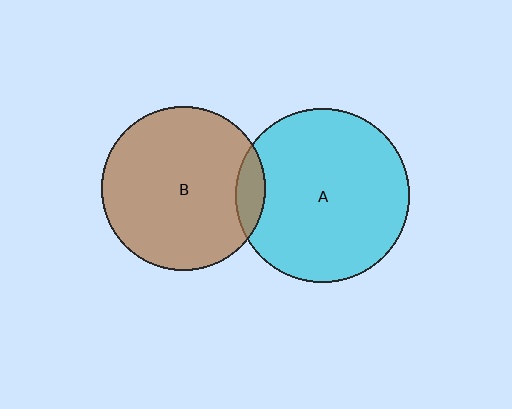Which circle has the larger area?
Circle A (cyan).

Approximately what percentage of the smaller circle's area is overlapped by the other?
Approximately 10%.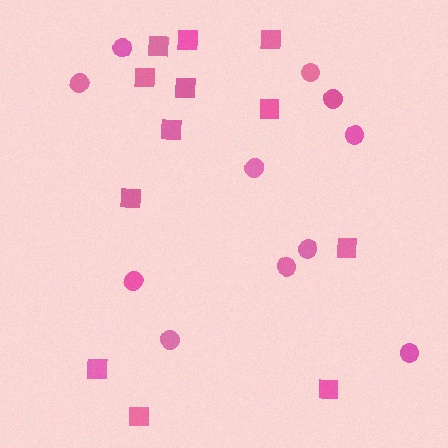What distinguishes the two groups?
There are 2 groups: one group of squares (12) and one group of circles (11).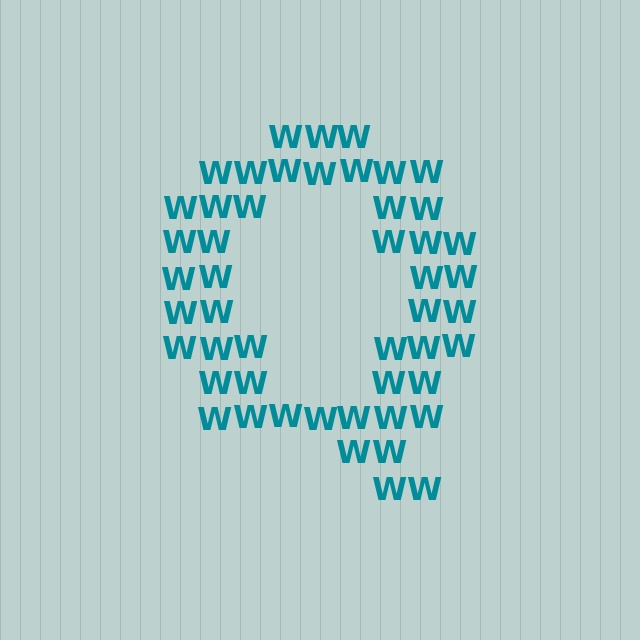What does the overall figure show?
The overall figure shows the letter Q.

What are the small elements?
The small elements are letter W's.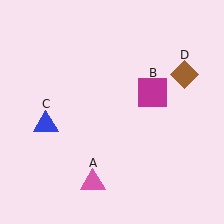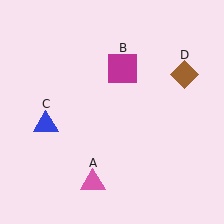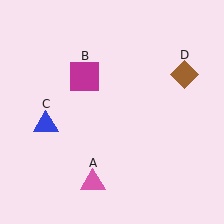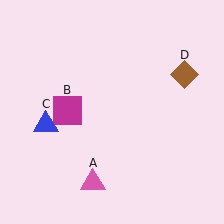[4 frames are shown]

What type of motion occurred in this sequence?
The magenta square (object B) rotated counterclockwise around the center of the scene.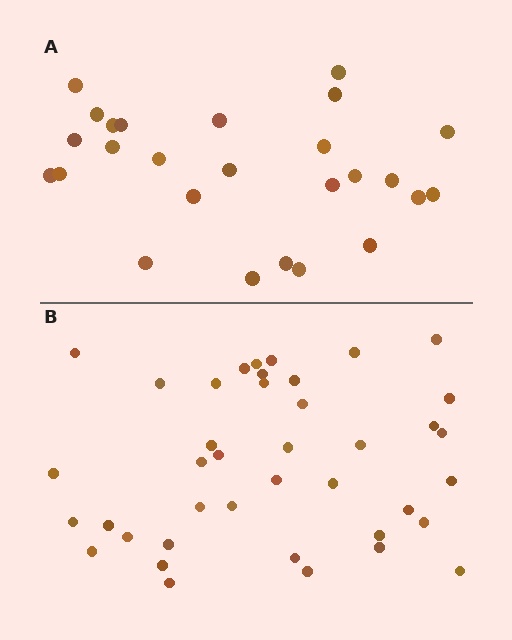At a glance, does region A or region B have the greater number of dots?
Region B (the bottom region) has more dots.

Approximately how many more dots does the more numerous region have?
Region B has approximately 15 more dots than region A.